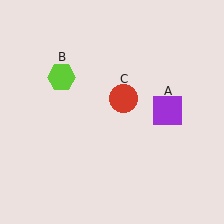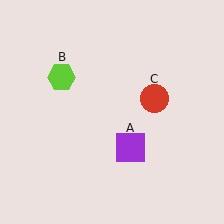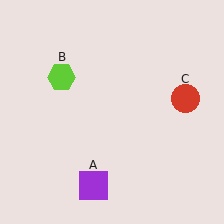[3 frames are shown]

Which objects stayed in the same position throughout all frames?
Lime hexagon (object B) remained stationary.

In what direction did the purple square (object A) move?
The purple square (object A) moved down and to the left.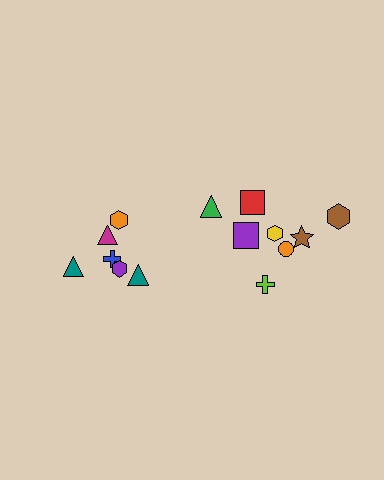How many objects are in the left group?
There are 6 objects.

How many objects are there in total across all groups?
There are 14 objects.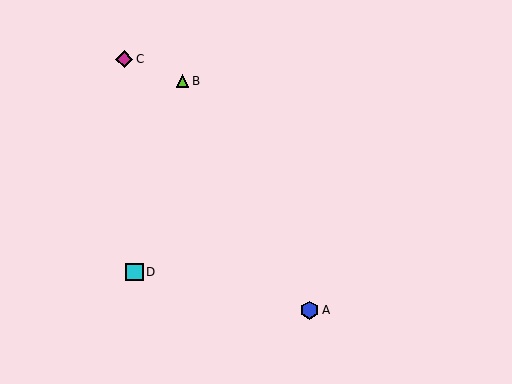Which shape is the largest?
The blue hexagon (labeled A) is the largest.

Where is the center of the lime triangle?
The center of the lime triangle is at (183, 81).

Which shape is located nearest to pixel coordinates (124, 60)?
The magenta diamond (labeled C) at (124, 59) is nearest to that location.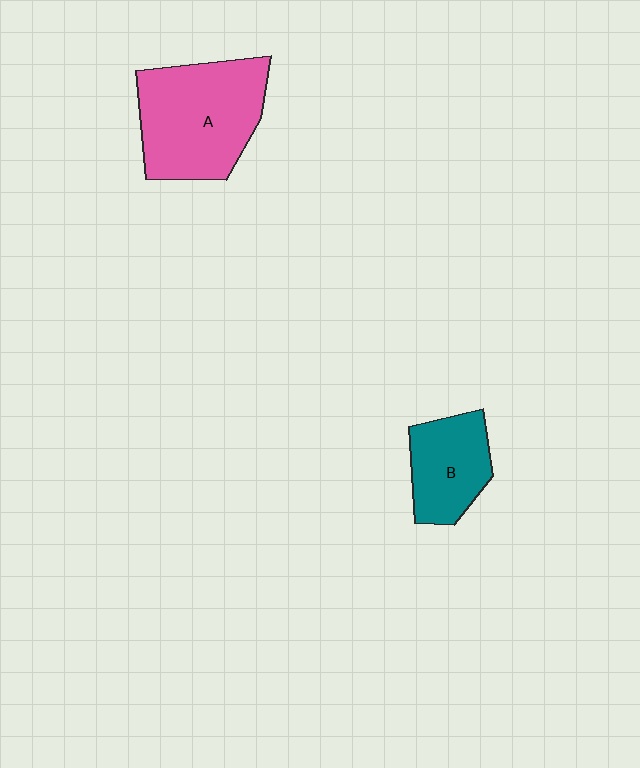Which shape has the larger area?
Shape A (pink).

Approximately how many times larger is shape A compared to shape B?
Approximately 1.8 times.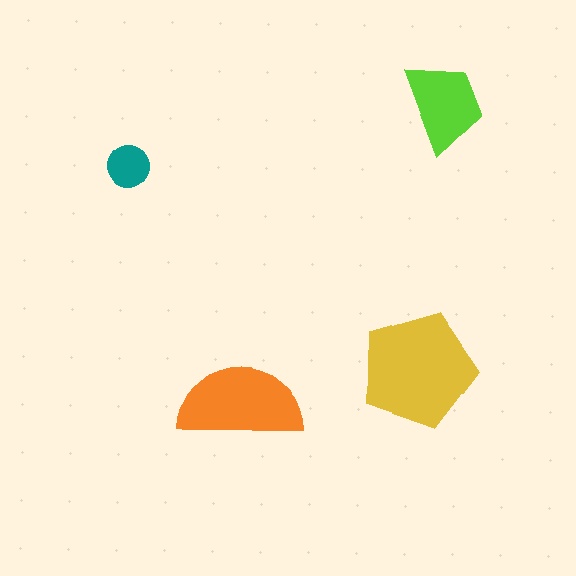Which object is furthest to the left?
The teal circle is leftmost.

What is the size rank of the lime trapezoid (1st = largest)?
3rd.